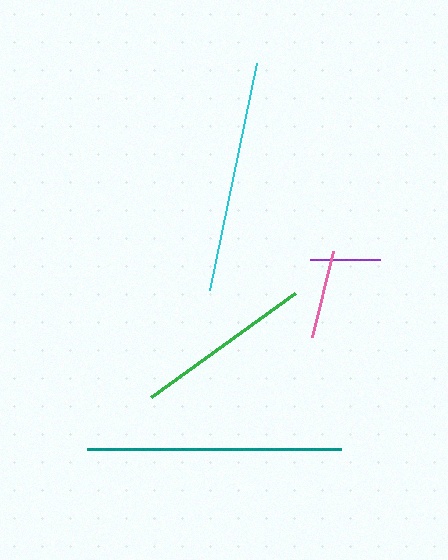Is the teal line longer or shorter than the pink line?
The teal line is longer than the pink line.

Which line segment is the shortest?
The purple line is the shortest at approximately 70 pixels.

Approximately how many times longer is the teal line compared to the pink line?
The teal line is approximately 2.9 times the length of the pink line.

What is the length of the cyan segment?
The cyan segment is approximately 232 pixels long.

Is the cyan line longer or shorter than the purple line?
The cyan line is longer than the purple line.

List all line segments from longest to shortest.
From longest to shortest: teal, cyan, green, pink, purple.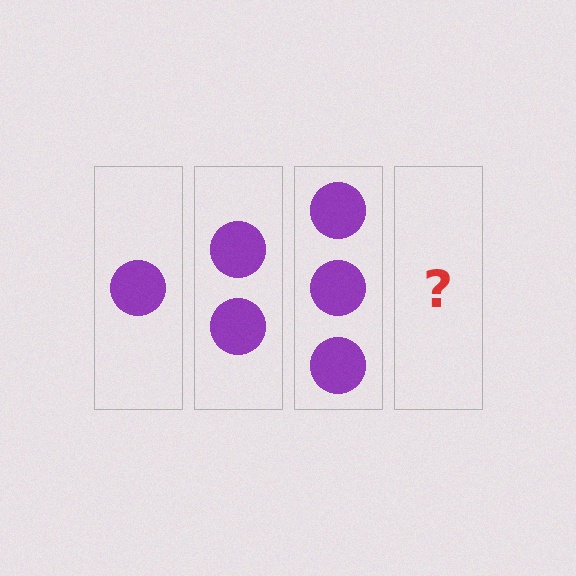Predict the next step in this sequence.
The next step is 4 circles.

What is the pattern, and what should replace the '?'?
The pattern is that each step adds one more circle. The '?' should be 4 circles.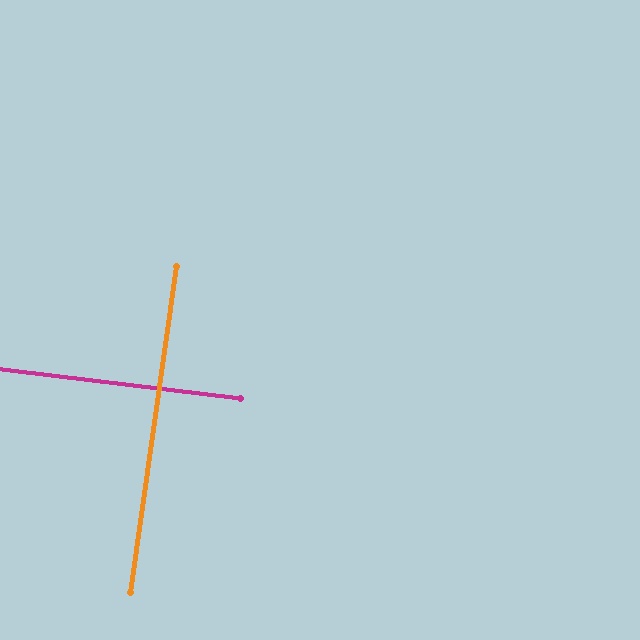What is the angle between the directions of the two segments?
Approximately 89 degrees.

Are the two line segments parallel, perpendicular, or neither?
Perpendicular — they meet at approximately 89°.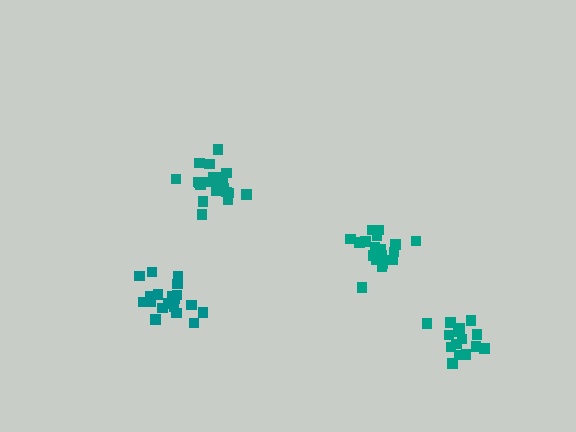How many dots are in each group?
Group 1: 21 dots, Group 2: 16 dots, Group 3: 21 dots, Group 4: 21 dots (79 total).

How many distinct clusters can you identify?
There are 4 distinct clusters.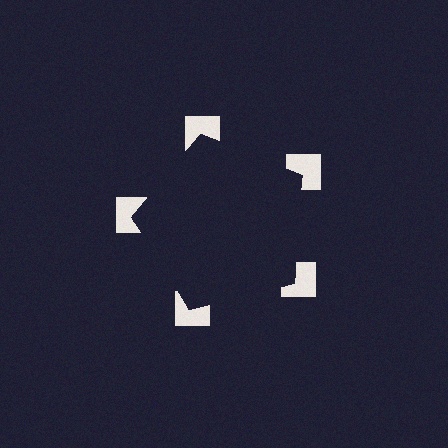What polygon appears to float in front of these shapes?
An illusory pentagon — its edges are inferred from the aligned wedge cuts in the notched squares, not physically drawn.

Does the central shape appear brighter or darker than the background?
It typically appears slightly darker than the background, even though no actual brightness change is drawn.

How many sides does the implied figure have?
5 sides.